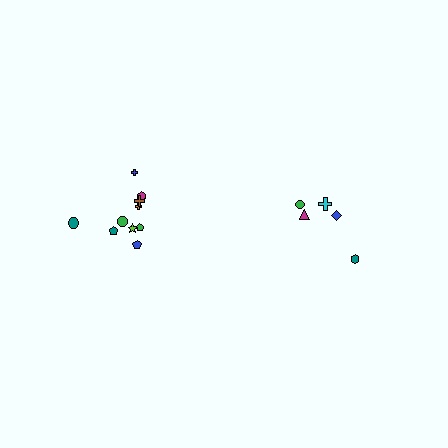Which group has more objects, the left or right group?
The left group.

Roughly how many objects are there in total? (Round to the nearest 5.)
Roughly 15 objects in total.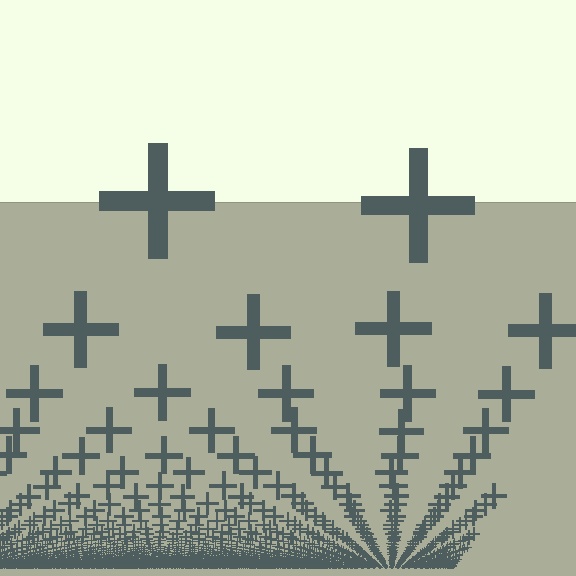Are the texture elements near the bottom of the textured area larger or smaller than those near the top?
Smaller. The gradient is inverted — elements near the bottom are smaller and denser.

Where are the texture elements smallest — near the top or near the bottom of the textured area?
Near the bottom.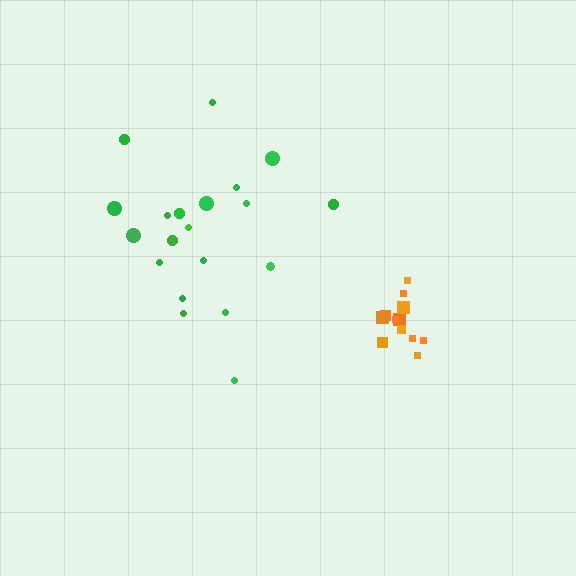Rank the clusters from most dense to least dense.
orange, green.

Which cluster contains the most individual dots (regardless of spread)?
Green (20).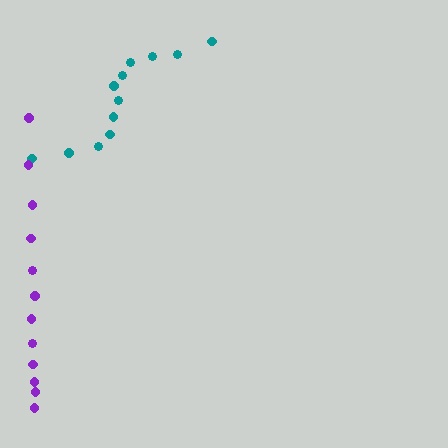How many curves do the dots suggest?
There are 2 distinct paths.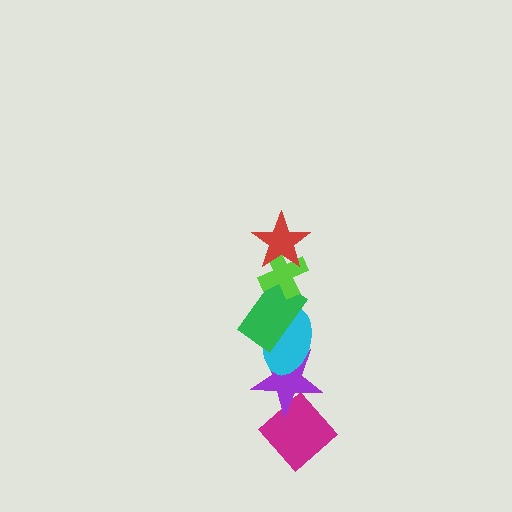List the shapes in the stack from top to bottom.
From top to bottom: the red star, the lime cross, the green rectangle, the cyan ellipse, the purple star, the magenta diamond.